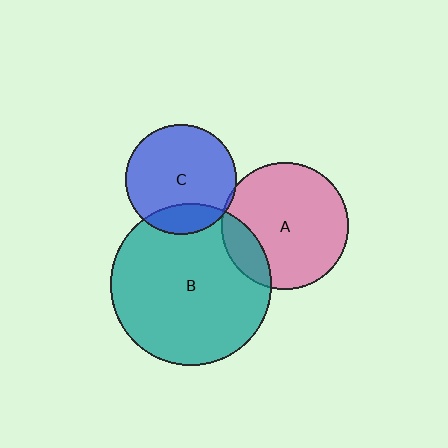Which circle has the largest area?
Circle B (teal).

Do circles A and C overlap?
Yes.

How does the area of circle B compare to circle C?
Approximately 2.1 times.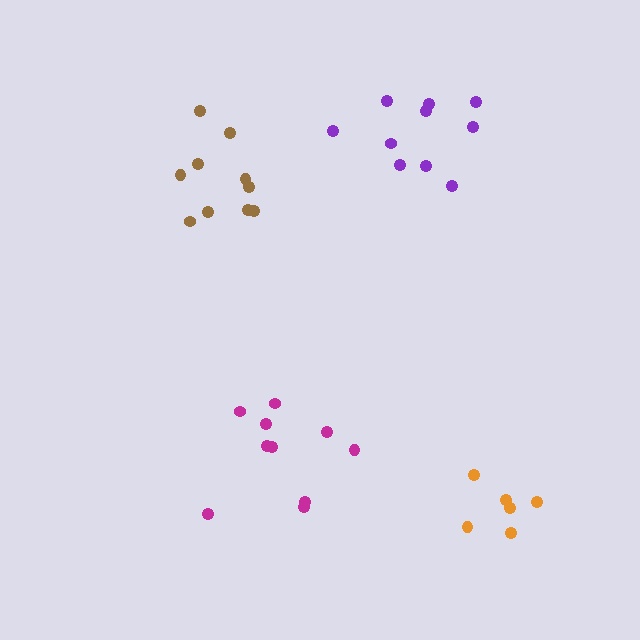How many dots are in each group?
Group 1: 10 dots, Group 2: 10 dots, Group 3: 6 dots, Group 4: 10 dots (36 total).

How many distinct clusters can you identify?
There are 4 distinct clusters.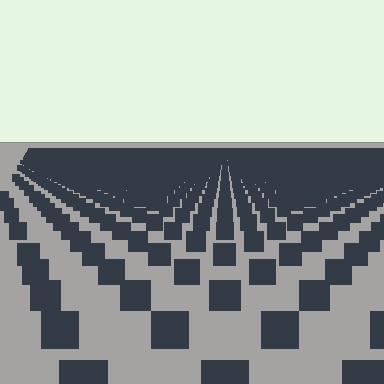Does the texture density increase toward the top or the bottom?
Density increases toward the top.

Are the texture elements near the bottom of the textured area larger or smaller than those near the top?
Larger. Near the bottom, elements are closer to the viewer and appear at a bigger on-screen size.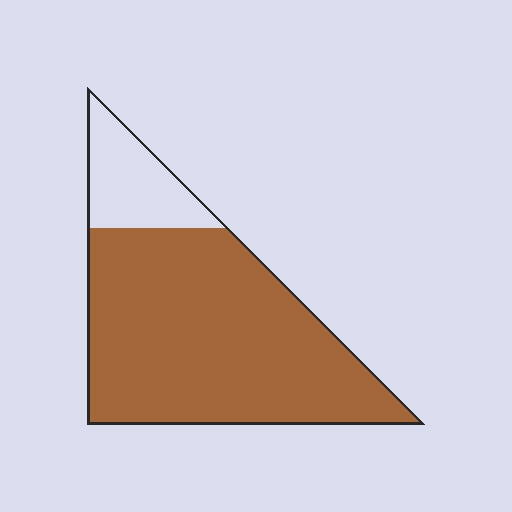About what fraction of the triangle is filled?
About five sixths (5/6).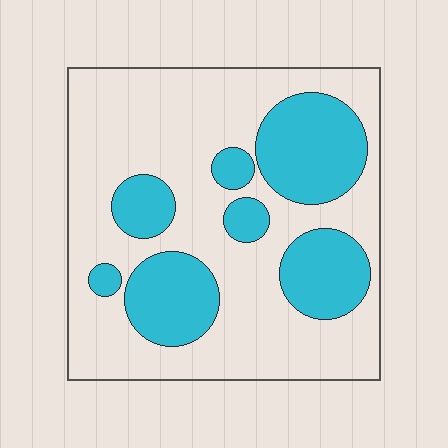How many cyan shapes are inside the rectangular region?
7.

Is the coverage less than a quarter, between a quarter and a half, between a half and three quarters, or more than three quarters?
Between a quarter and a half.